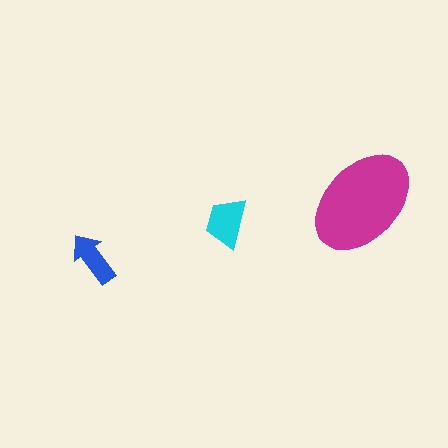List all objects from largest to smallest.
The magenta ellipse, the cyan trapezoid, the blue arrow.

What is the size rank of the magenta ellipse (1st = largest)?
1st.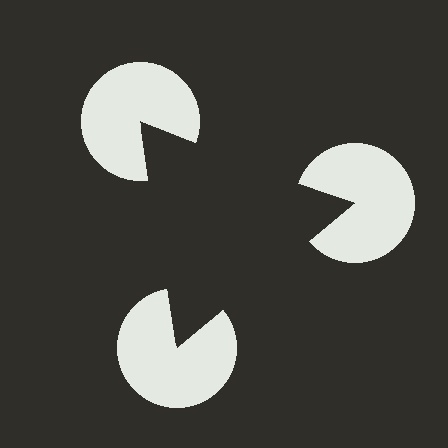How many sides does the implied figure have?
3 sides.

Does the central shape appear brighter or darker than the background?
It typically appears slightly darker than the background, even though no actual brightness change is drawn.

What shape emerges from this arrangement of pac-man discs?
An illusory triangle — its edges are inferred from the aligned wedge cuts in the pac-man discs, not physically drawn.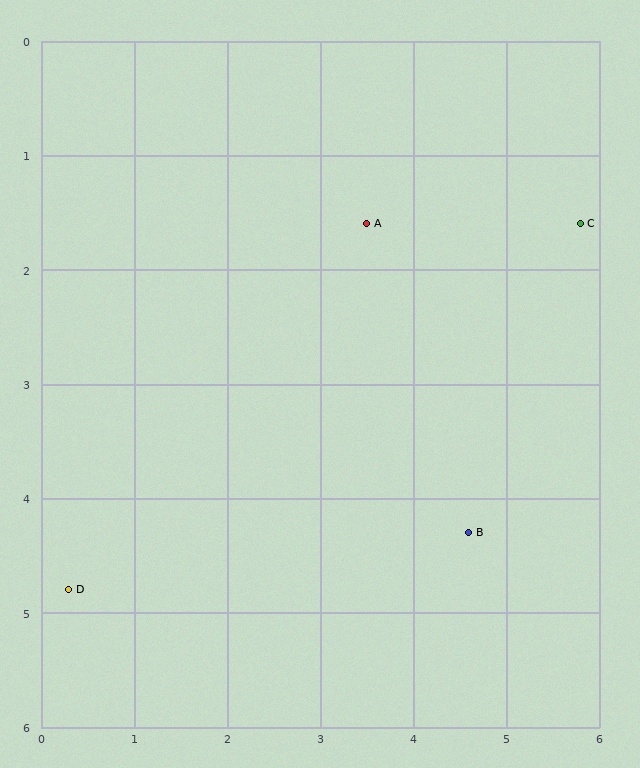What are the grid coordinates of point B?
Point B is at approximately (4.6, 4.3).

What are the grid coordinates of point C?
Point C is at approximately (5.8, 1.6).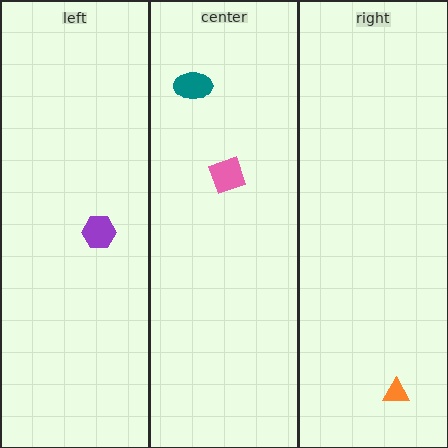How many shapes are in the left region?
1.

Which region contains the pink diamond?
The center region.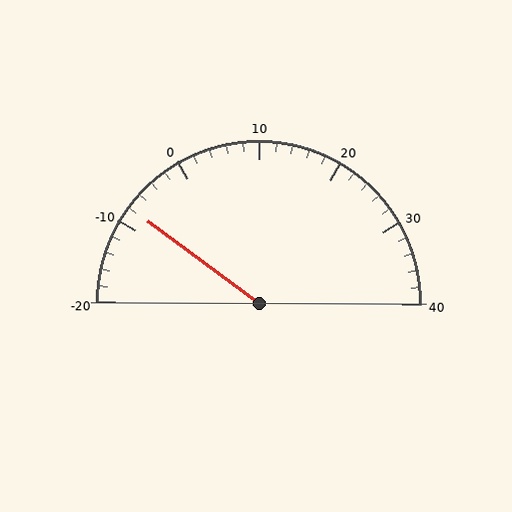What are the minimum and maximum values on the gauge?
The gauge ranges from -20 to 40.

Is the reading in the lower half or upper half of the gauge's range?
The reading is in the lower half of the range (-20 to 40).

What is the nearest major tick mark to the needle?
The nearest major tick mark is -10.